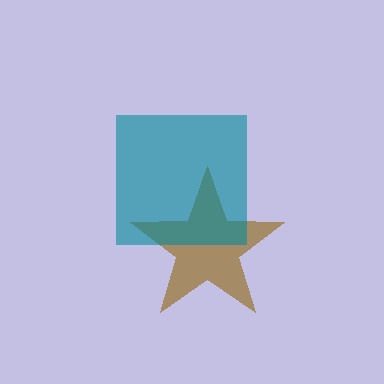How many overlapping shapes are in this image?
There are 2 overlapping shapes in the image.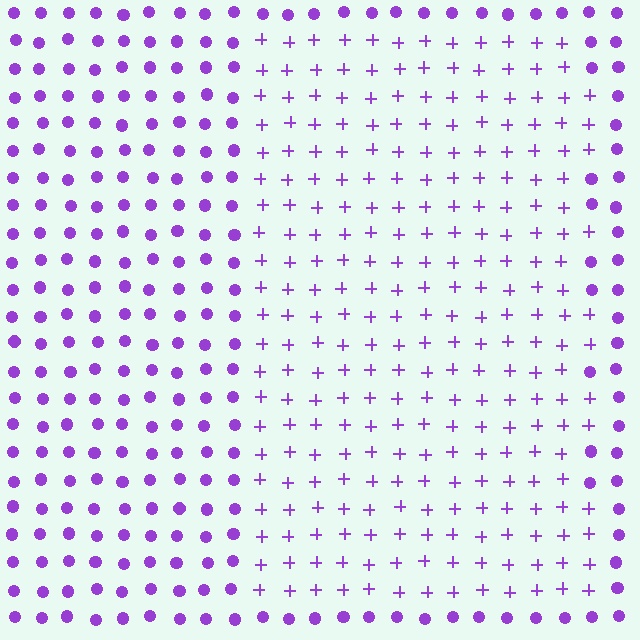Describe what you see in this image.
The image is filled with small purple elements arranged in a uniform grid. A rectangle-shaped region contains plus signs, while the surrounding area contains circles. The boundary is defined purely by the change in element shape.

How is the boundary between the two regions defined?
The boundary is defined by a change in element shape: plus signs inside vs. circles outside. All elements share the same color and spacing.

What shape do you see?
I see a rectangle.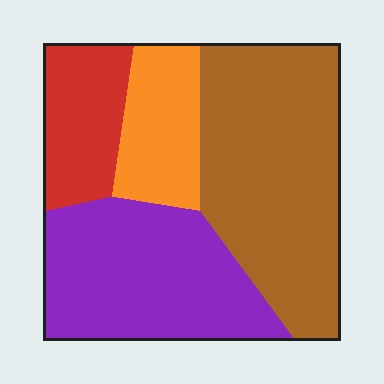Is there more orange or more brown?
Brown.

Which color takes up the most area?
Brown, at roughly 40%.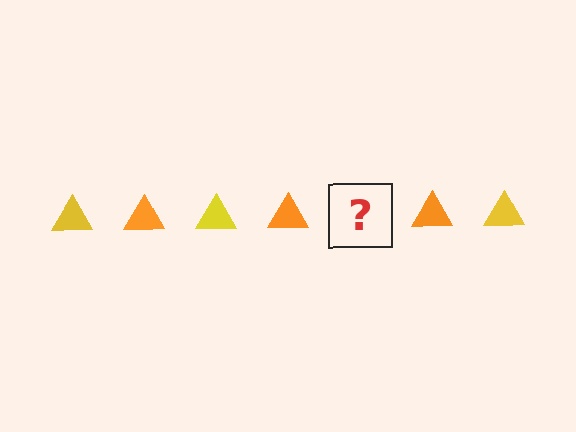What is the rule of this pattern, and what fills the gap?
The rule is that the pattern cycles through yellow, orange triangles. The gap should be filled with a yellow triangle.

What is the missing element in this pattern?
The missing element is a yellow triangle.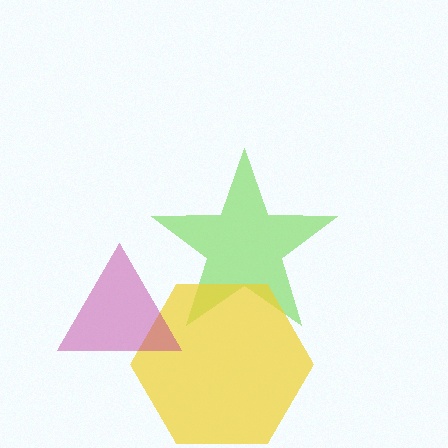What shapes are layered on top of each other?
The layered shapes are: a lime star, a yellow hexagon, a magenta triangle.